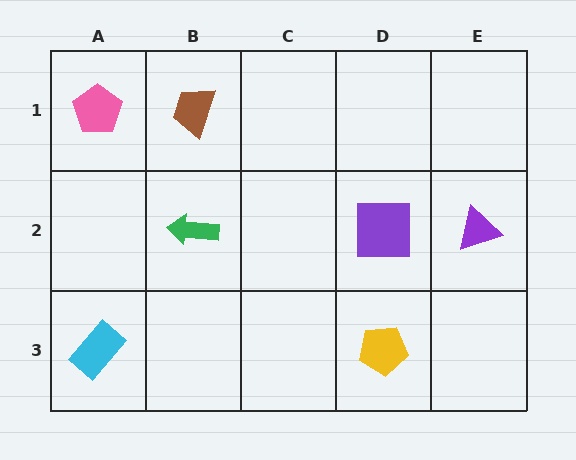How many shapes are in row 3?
2 shapes.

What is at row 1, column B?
A brown trapezoid.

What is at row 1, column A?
A pink pentagon.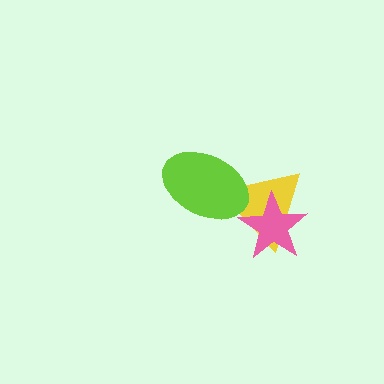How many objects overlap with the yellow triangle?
2 objects overlap with the yellow triangle.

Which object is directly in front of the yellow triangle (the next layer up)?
The pink star is directly in front of the yellow triangle.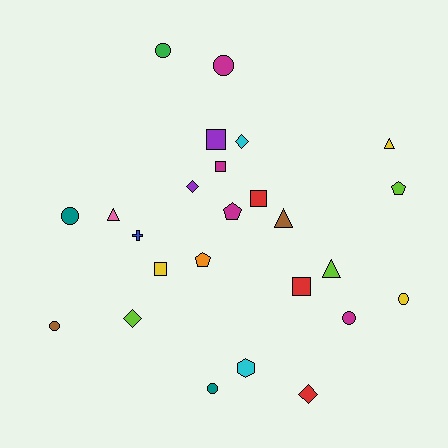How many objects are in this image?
There are 25 objects.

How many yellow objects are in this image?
There are 3 yellow objects.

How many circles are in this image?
There are 7 circles.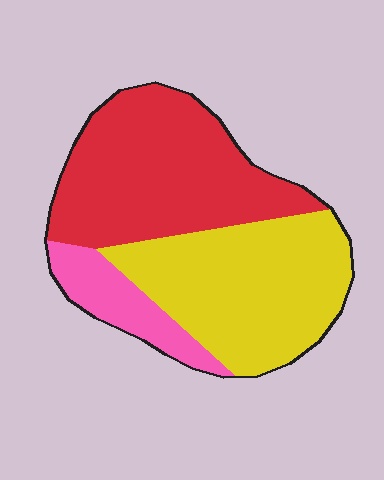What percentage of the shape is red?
Red takes up between a third and a half of the shape.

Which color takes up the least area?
Pink, at roughly 15%.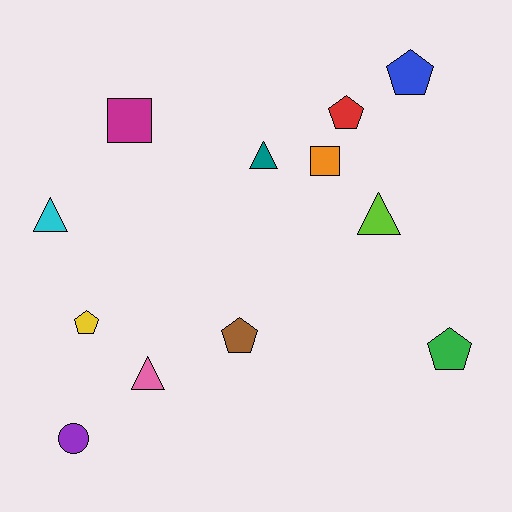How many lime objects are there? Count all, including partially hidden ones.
There is 1 lime object.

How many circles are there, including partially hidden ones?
There is 1 circle.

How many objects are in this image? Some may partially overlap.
There are 12 objects.